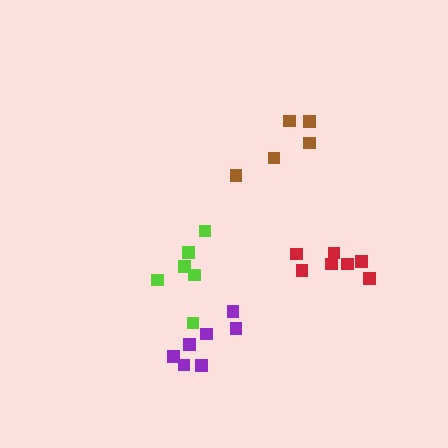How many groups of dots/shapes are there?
There are 4 groups.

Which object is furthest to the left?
The lime cluster is leftmost.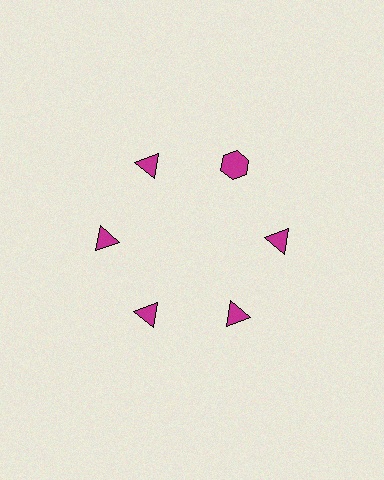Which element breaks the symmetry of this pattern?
The magenta hexagon at roughly the 1 o'clock position breaks the symmetry. All other shapes are magenta triangles.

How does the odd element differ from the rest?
It has a different shape: hexagon instead of triangle.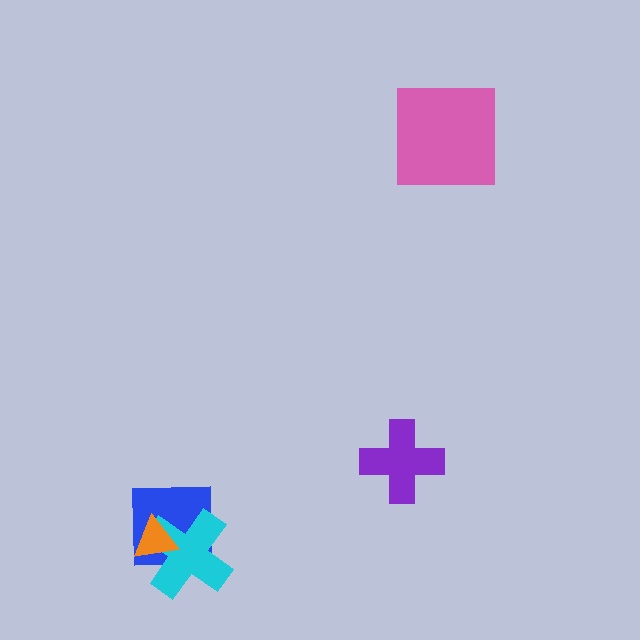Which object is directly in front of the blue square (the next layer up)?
The cyan cross is directly in front of the blue square.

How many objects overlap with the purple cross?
0 objects overlap with the purple cross.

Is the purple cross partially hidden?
No, no other shape covers it.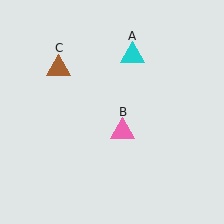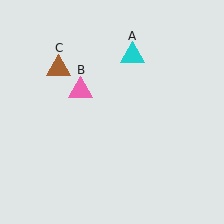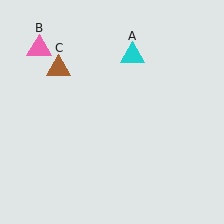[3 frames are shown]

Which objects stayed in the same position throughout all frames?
Cyan triangle (object A) and brown triangle (object C) remained stationary.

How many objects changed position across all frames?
1 object changed position: pink triangle (object B).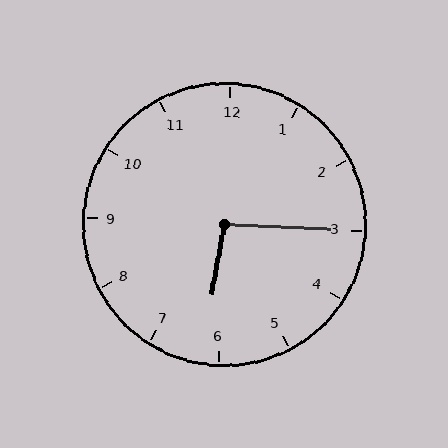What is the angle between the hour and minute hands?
Approximately 98 degrees.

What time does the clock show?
6:15.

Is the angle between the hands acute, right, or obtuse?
It is obtuse.